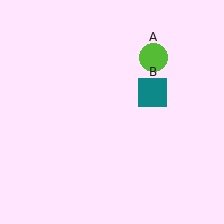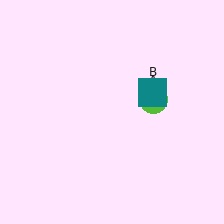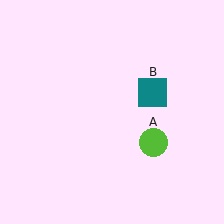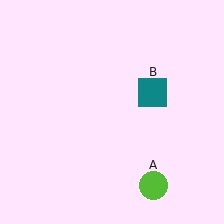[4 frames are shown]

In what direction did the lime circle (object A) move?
The lime circle (object A) moved down.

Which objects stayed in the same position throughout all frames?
Teal square (object B) remained stationary.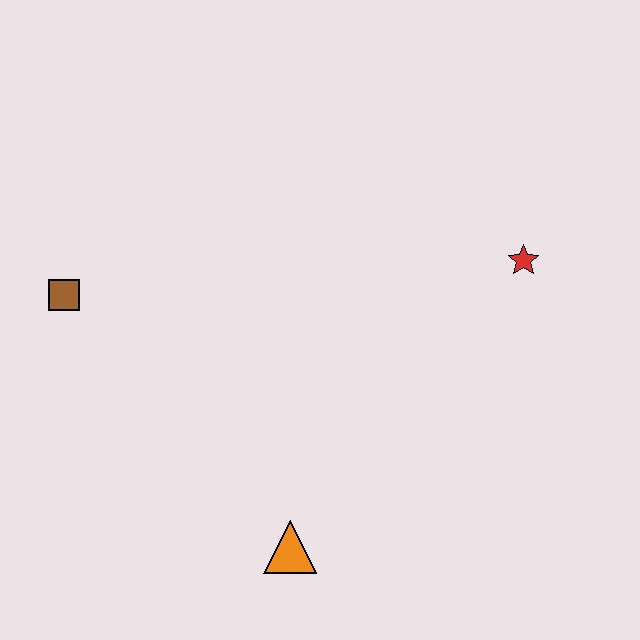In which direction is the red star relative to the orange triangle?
The red star is above the orange triangle.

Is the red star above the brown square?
Yes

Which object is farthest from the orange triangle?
The red star is farthest from the orange triangle.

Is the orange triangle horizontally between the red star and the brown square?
Yes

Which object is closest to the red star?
The orange triangle is closest to the red star.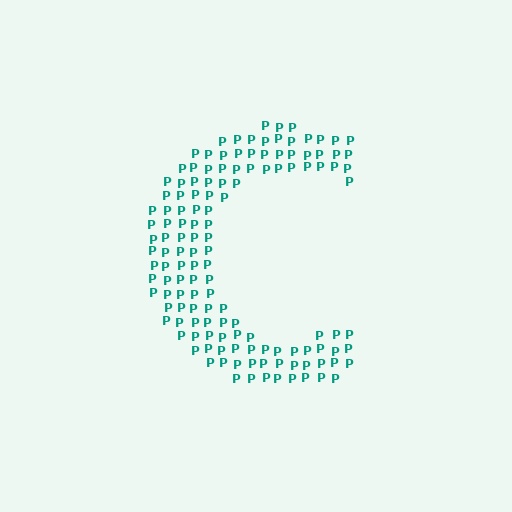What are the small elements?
The small elements are letter P's.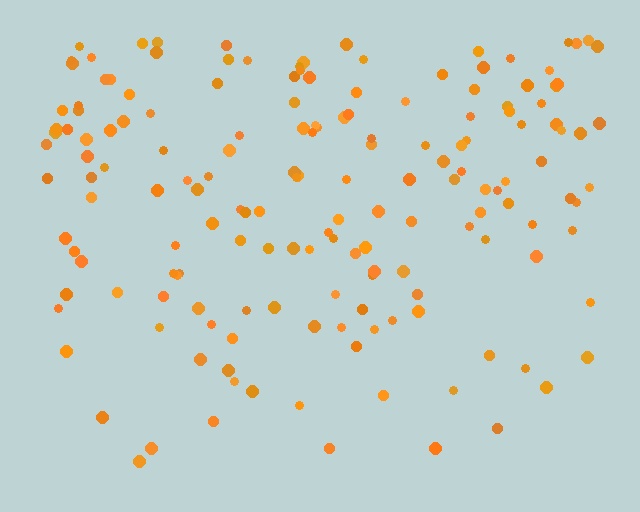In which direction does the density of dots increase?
From bottom to top, with the top side densest.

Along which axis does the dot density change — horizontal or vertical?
Vertical.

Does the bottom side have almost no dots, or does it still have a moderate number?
Still a moderate number, just noticeably fewer than the top.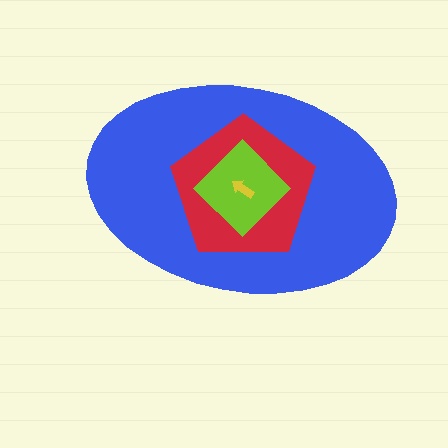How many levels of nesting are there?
4.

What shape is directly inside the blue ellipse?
The red pentagon.